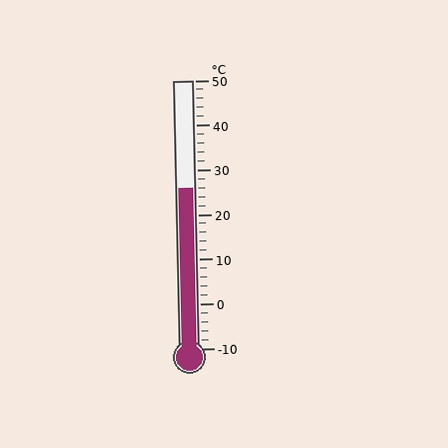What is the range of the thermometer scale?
The thermometer scale ranges from -10°C to 50°C.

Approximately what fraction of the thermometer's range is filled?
The thermometer is filled to approximately 60% of its range.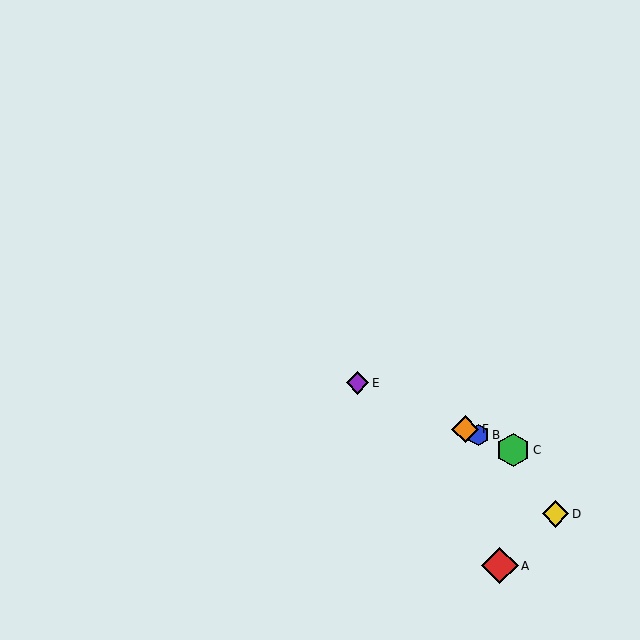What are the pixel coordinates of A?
Object A is at (500, 566).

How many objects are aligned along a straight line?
4 objects (B, C, E, F) are aligned along a straight line.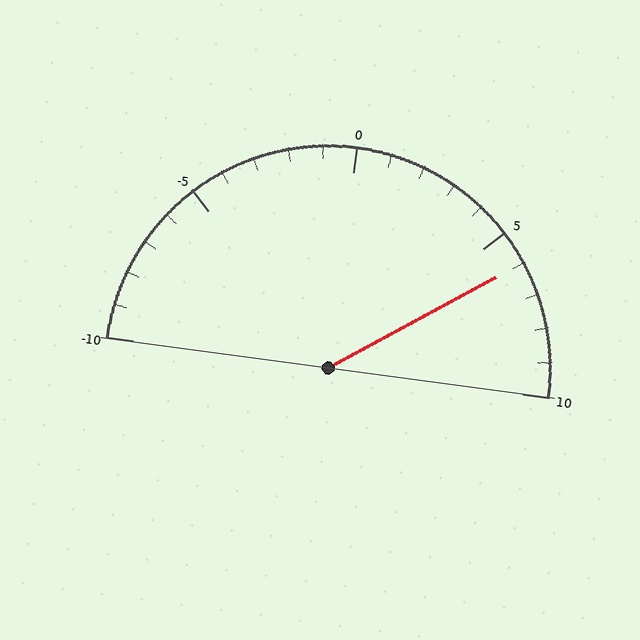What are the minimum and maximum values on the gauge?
The gauge ranges from -10 to 10.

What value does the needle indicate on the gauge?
The needle indicates approximately 6.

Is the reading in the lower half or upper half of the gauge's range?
The reading is in the upper half of the range (-10 to 10).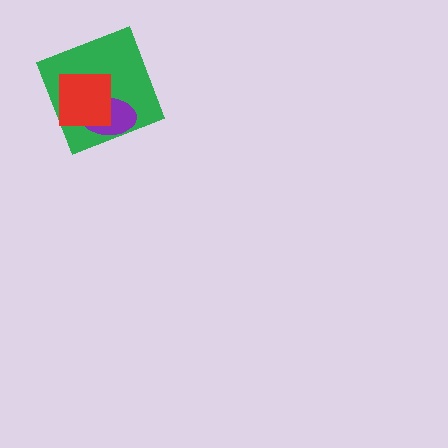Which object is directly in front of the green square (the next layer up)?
The purple ellipse is directly in front of the green square.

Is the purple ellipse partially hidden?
Yes, it is partially covered by another shape.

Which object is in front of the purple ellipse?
The red square is in front of the purple ellipse.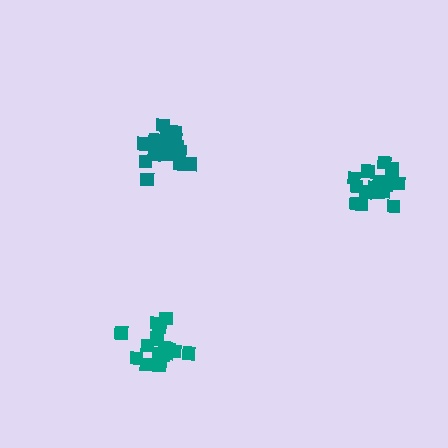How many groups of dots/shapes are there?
There are 3 groups.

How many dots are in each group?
Group 1: 16 dots, Group 2: 18 dots, Group 3: 20 dots (54 total).